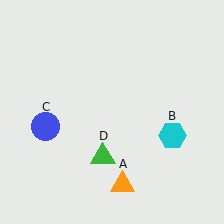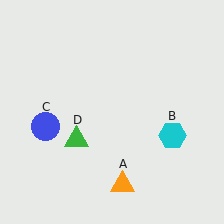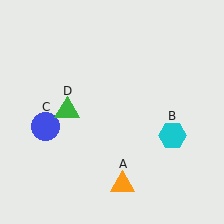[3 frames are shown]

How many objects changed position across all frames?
1 object changed position: green triangle (object D).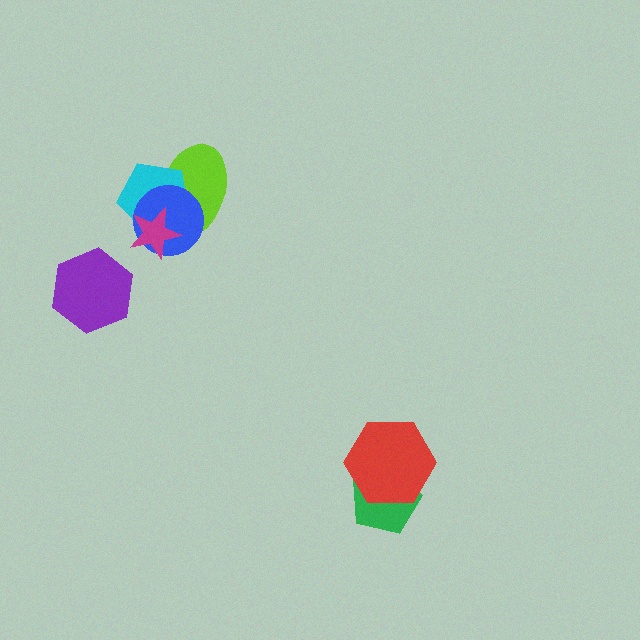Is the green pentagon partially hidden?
Yes, it is partially covered by another shape.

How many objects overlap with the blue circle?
3 objects overlap with the blue circle.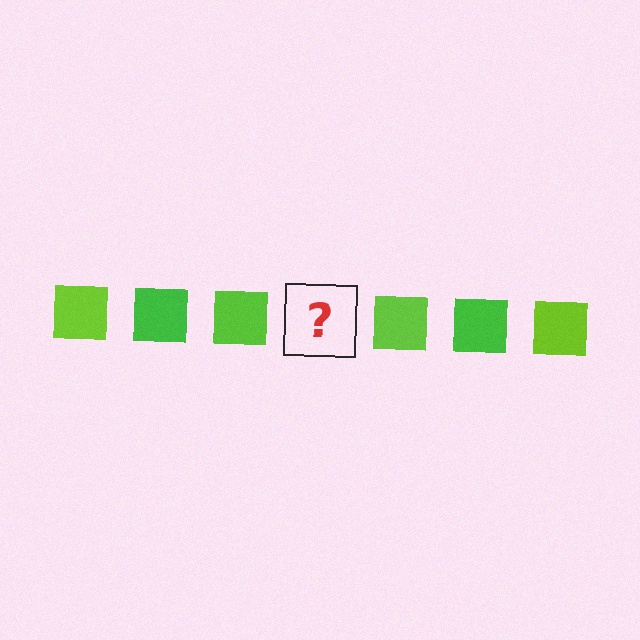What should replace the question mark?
The question mark should be replaced with a green square.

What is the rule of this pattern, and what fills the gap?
The rule is that the pattern cycles through lime, green squares. The gap should be filled with a green square.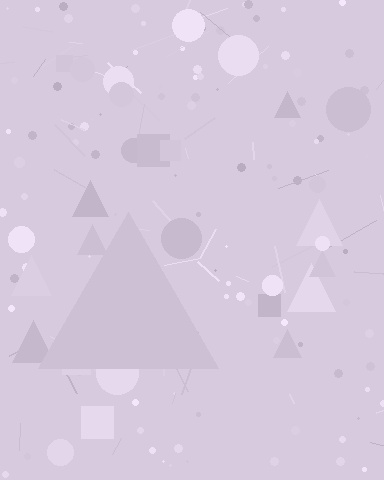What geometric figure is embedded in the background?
A triangle is embedded in the background.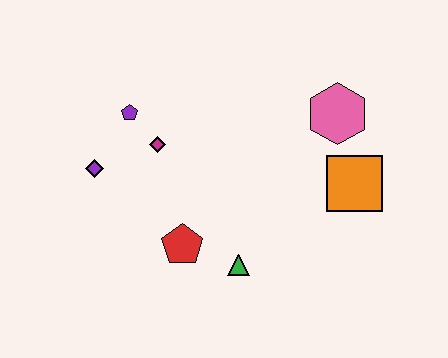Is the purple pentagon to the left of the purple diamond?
No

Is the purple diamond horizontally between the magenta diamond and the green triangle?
No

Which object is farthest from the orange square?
The purple diamond is farthest from the orange square.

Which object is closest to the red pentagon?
The green triangle is closest to the red pentagon.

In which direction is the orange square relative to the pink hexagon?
The orange square is below the pink hexagon.